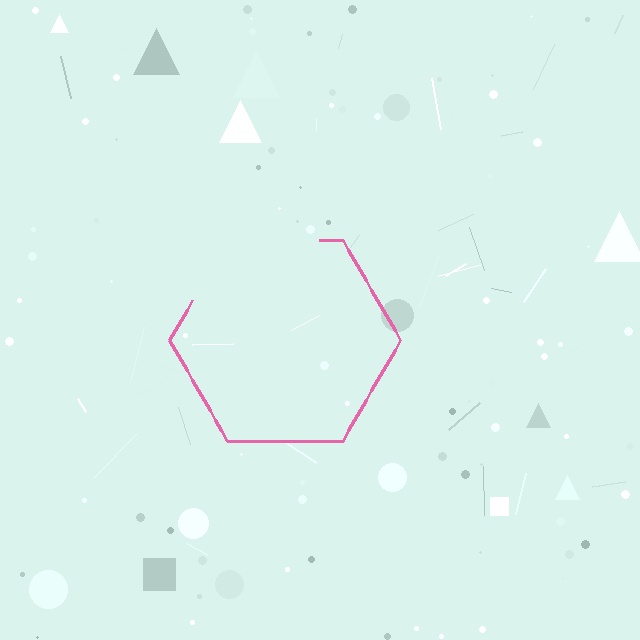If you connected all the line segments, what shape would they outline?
They would outline a hexagon.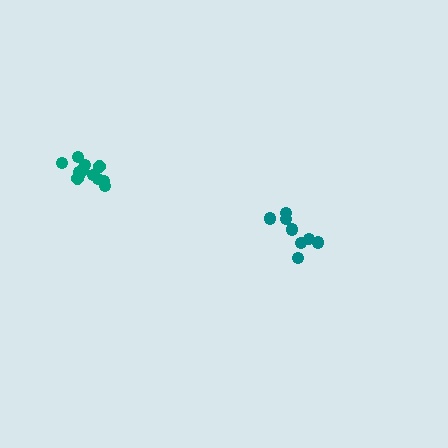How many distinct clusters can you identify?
There are 2 distinct clusters.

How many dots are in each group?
Group 1: 8 dots, Group 2: 12 dots (20 total).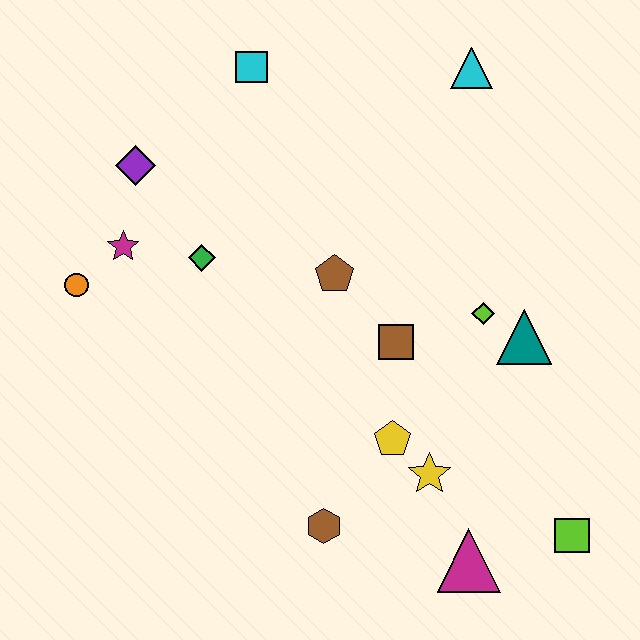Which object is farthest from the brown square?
The orange circle is farthest from the brown square.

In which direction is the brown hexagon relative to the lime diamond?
The brown hexagon is below the lime diamond.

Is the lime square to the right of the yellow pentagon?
Yes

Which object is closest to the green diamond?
The magenta star is closest to the green diamond.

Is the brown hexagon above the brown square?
No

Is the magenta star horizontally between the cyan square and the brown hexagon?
No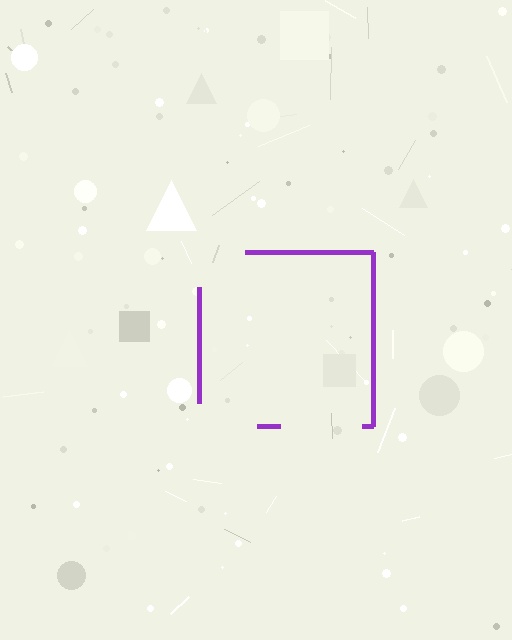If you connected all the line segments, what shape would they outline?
They would outline a square.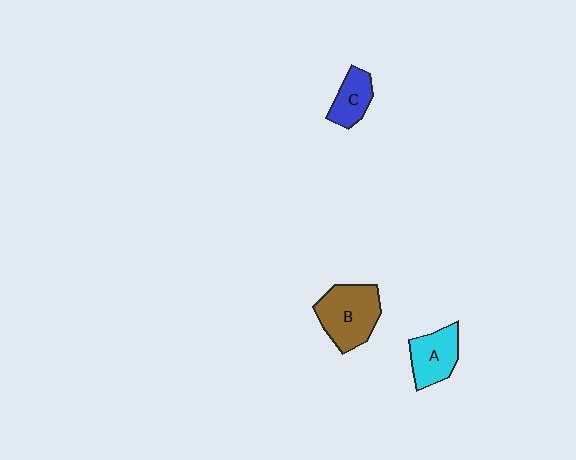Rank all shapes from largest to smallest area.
From largest to smallest: B (brown), A (cyan), C (blue).